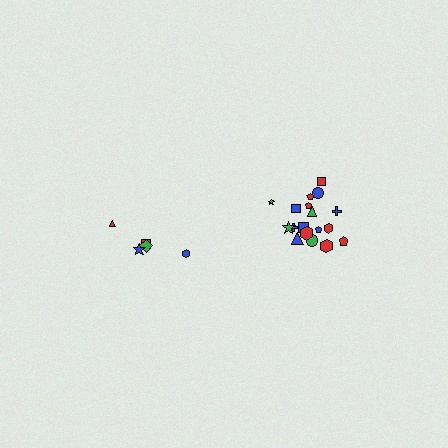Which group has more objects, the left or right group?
The right group.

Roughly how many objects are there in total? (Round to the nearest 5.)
Roughly 25 objects in total.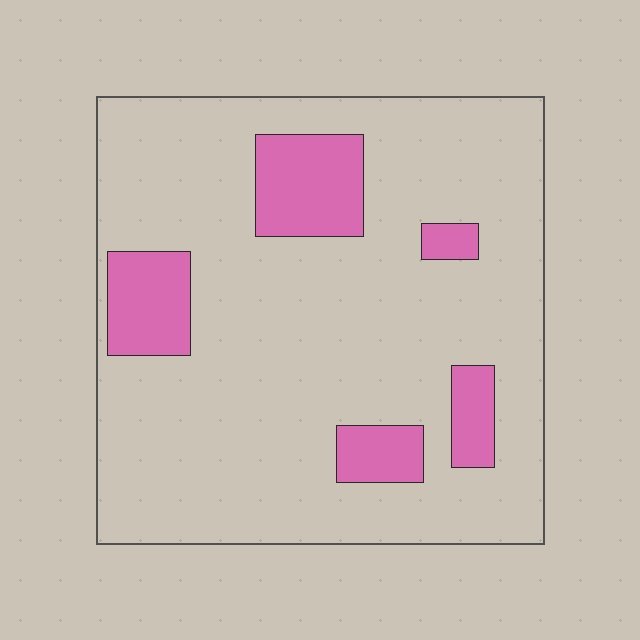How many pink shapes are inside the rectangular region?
5.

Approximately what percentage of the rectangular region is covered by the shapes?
Approximately 15%.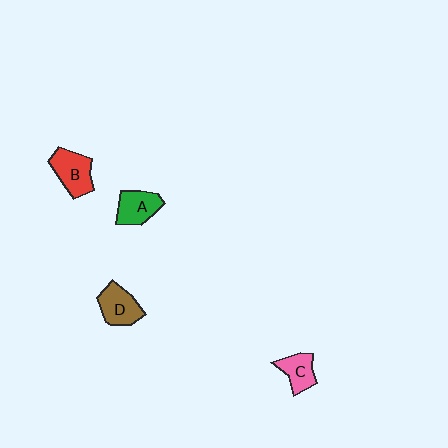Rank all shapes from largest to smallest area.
From largest to smallest: B (red), D (brown), A (green), C (pink).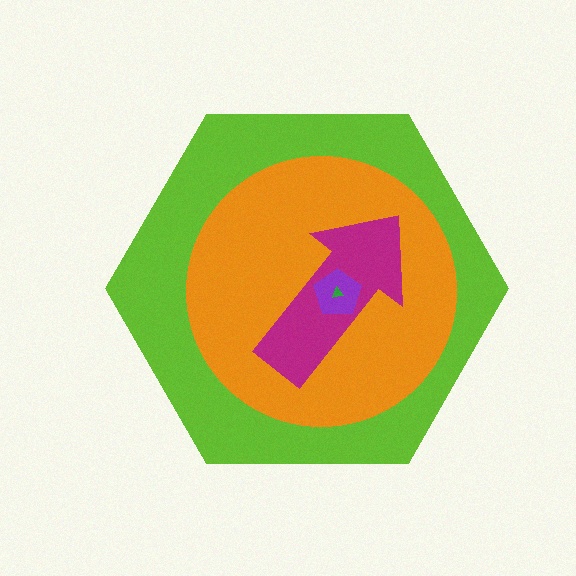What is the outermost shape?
The lime hexagon.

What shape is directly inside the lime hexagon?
The orange circle.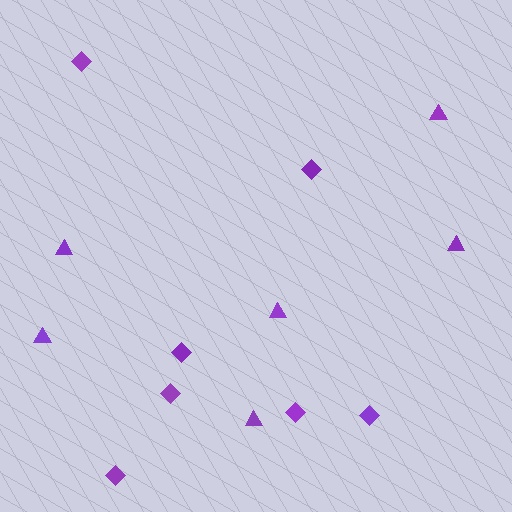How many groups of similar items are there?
There are 2 groups: one group of diamonds (7) and one group of triangles (6).